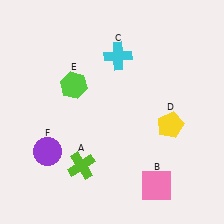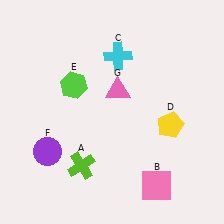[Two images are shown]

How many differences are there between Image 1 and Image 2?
There is 1 difference between the two images.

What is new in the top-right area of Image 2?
A pink triangle (G) was added in the top-right area of Image 2.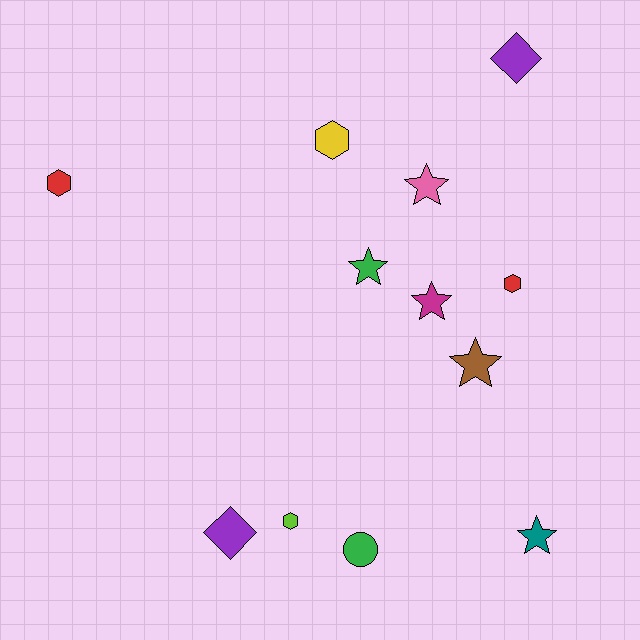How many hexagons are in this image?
There are 4 hexagons.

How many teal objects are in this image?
There is 1 teal object.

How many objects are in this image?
There are 12 objects.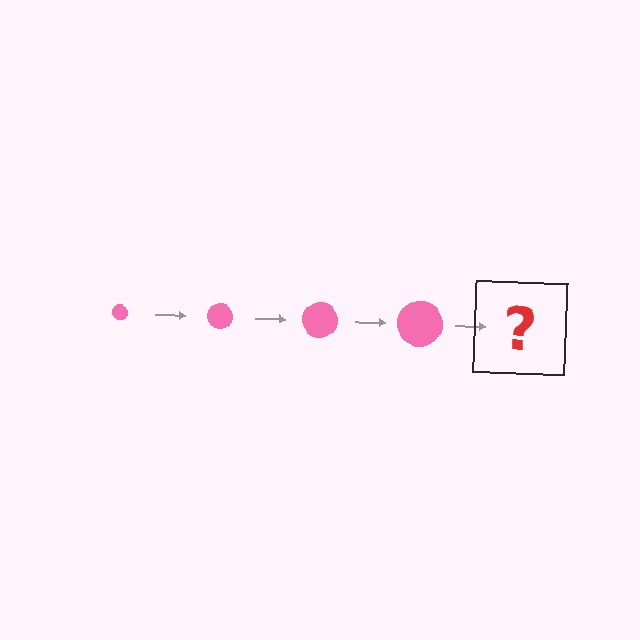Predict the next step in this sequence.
The next step is a pink circle, larger than the previous one.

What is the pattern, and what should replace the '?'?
The pattern is that the circle gets progressively larger each step. The '?' should be a pink circle, larger than the previous one.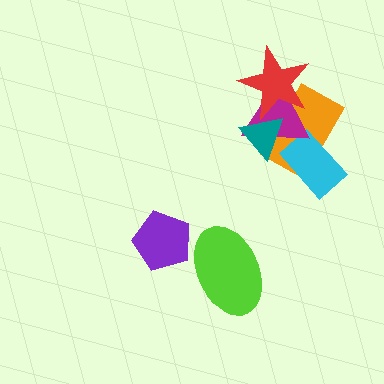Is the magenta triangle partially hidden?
Yes, it is partially covered by another shape.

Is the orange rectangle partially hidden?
Yes, it is partially covered by another shape.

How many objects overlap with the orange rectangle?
4 objects overlap with the orange rectangle.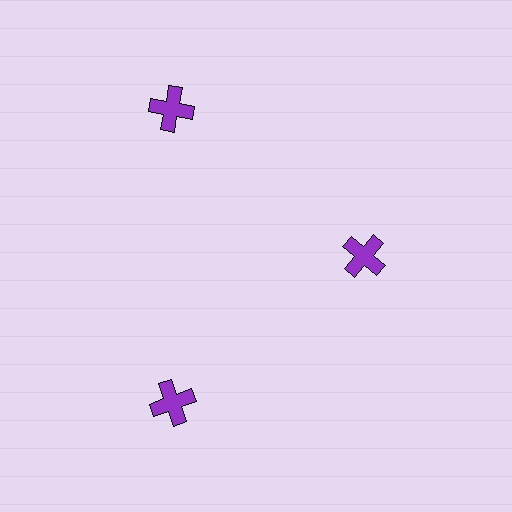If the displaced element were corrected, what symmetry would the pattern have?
It would have 3-fold rotational symmetry — the pattern would map onto itself every 120 degrees.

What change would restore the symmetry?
The symmetry would be restored by moving it outward, back onto the ring so that all 3 crosses sit at equal angles and equal distance from the center.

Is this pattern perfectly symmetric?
No. The 3 purple crosses are arranged in a ring, but one element near the 3 o'clock position is pulled inward toward the center, breaking the 3-fold rotational symmetry.